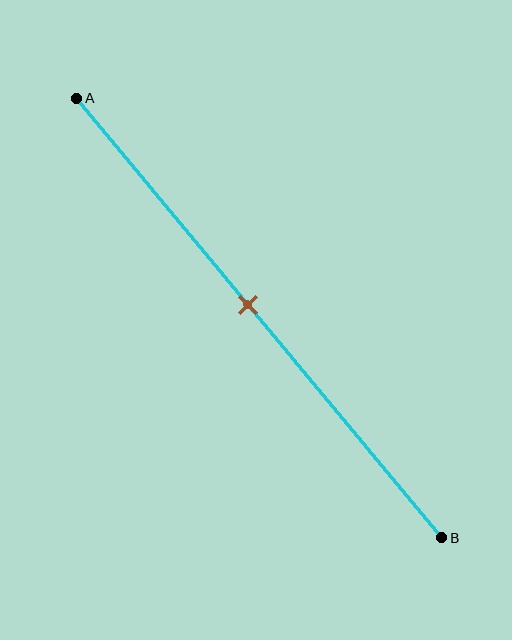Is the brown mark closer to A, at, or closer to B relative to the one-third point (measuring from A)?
The brown mark is closer to point B than the one-third point of segment AB.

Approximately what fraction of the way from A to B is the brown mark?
The brown mark is approximately 45% of the way from A to B.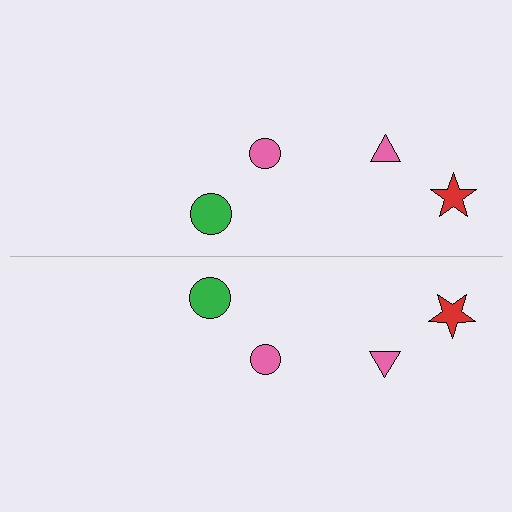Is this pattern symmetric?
Yes, this pattern has bilateral (reflection) symmetry.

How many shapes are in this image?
There are 8 shapes in this image.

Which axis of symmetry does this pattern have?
The pattern has a horizontal axis of symmetry running through the center of the image.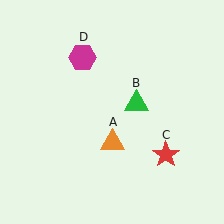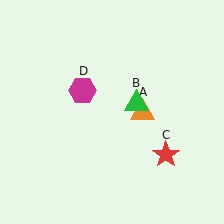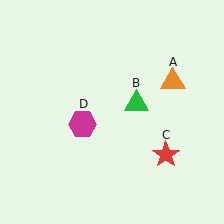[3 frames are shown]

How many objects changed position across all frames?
2 objects changed position: orange triangle (object A), magenta hexagon (object D).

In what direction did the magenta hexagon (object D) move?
The magenta hexagon (object D) moved down.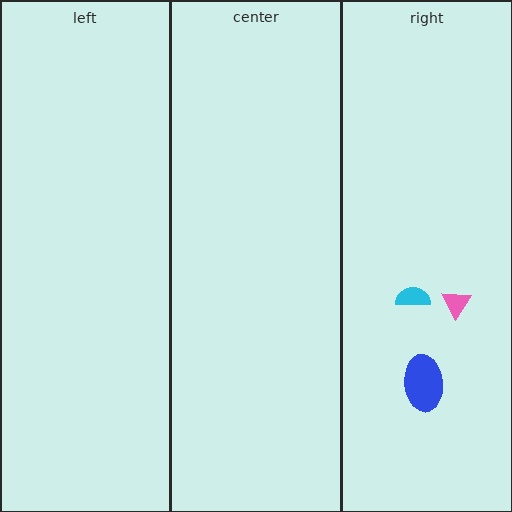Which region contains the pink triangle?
The right region.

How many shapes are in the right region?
3.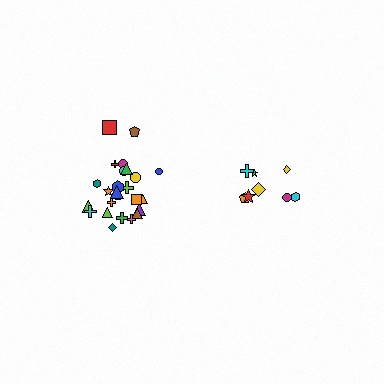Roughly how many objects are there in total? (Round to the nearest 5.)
Roughly 35 objects in total.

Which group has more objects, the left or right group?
The left group.